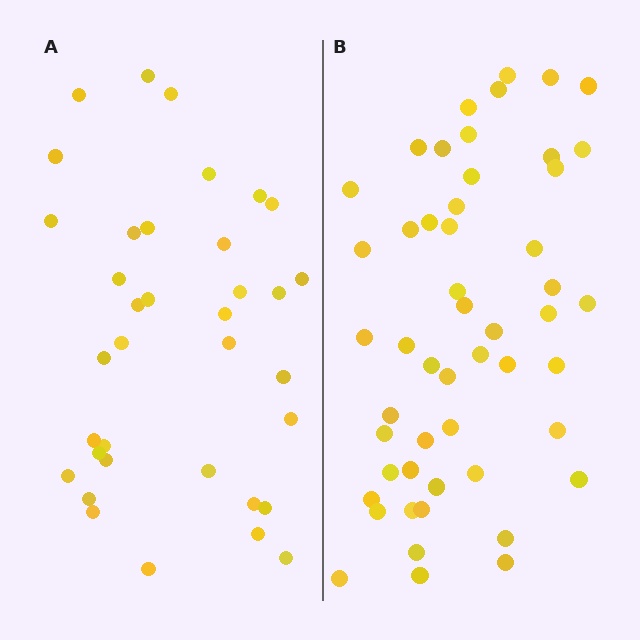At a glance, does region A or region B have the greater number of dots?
Region B (the right region) has more dots.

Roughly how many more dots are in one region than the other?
Region B has approximately 15 more dots than region A.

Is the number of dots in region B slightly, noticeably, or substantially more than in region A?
Region B has noticeably more, but not dramatically so. The ratio is roughly 1.4 to 1.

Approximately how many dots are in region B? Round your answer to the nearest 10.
About 50 dots. (The exact count is 51, which rounds to 50.)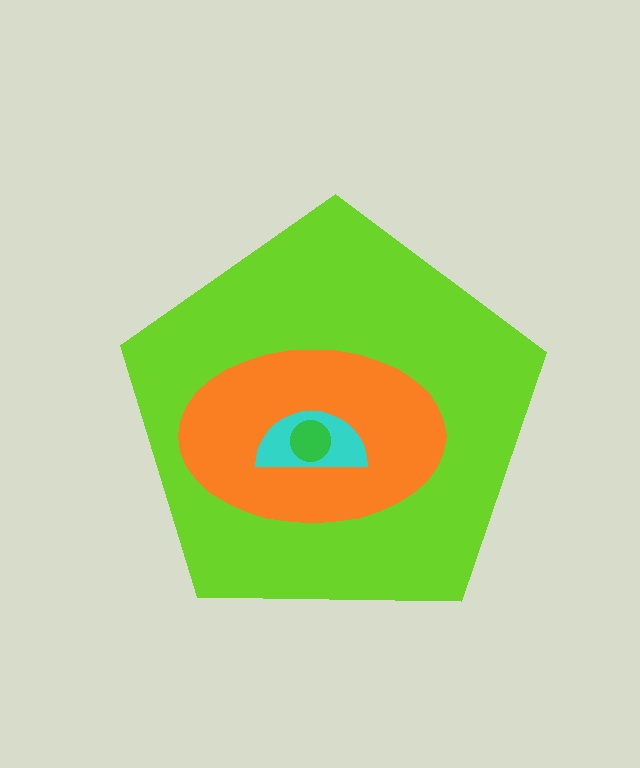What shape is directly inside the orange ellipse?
The cyan semicircle.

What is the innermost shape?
The green circle.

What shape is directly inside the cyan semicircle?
The green circle.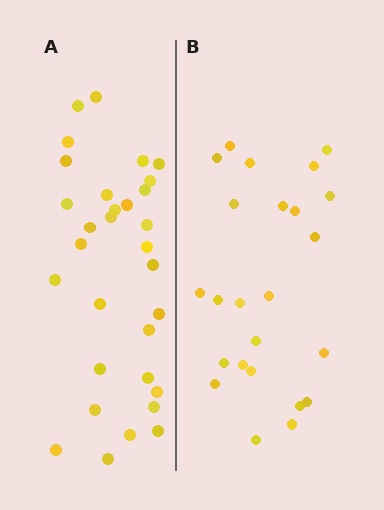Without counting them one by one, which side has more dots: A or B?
Region A (the left region) has more dots.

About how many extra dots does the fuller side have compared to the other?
Region A has roughly 8 or so more dots than region B.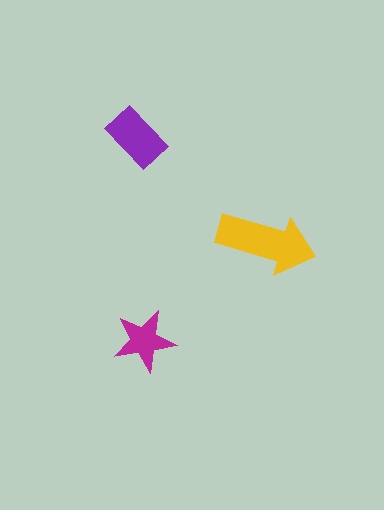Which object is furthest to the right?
The yellow arrow is rightmost.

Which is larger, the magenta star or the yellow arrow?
The yellow arrow.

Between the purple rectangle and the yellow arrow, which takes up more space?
The yellow arrow.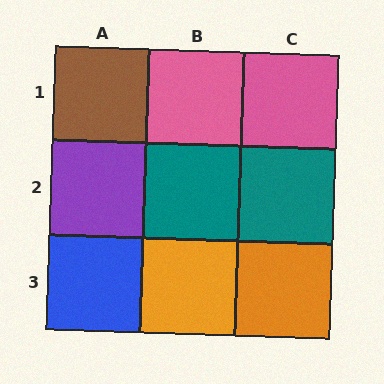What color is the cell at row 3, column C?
Orange.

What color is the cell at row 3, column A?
Blue.